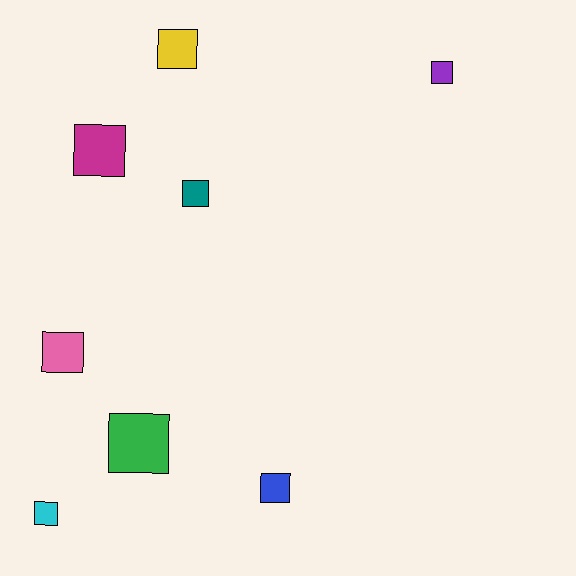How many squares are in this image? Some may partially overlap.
There are 8 squares.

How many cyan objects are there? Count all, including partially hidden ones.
There is 1 cyan object.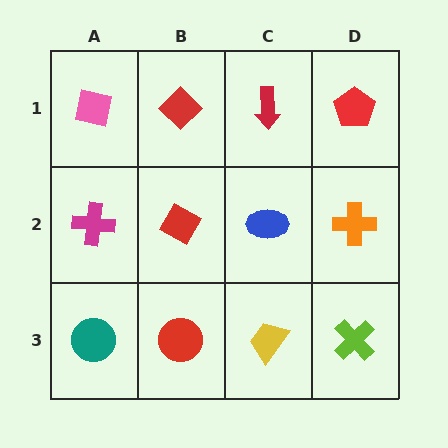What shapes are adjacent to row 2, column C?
A red arrow (row 1, column C), a yellow trapezoid (row 3, column C), a red diamond (row 2, column B), an orange cross (row 2, column D).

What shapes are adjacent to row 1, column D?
An orange cross (row 2, column D), a red arrow (row 1, column C).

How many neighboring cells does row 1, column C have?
3.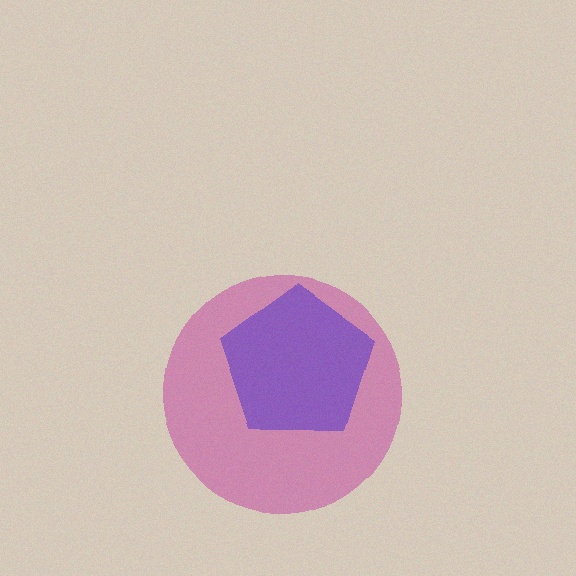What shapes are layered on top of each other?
The layered shapes are: a blue pentagon, a magenta circle.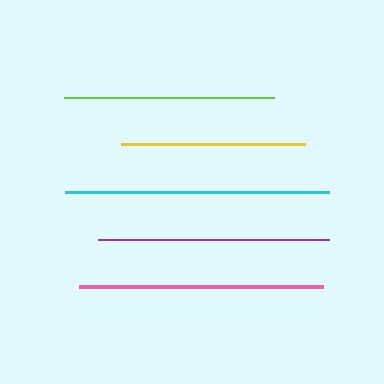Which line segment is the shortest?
The yellow line is the shortest at approximately 185 pixels.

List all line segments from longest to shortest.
From longest to shortest: cyan, pink, purple, lime, yellow.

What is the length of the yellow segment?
The yellow segment is approximately 185 pixels long.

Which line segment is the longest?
The cyan line is the longest at approximately 264 pixels.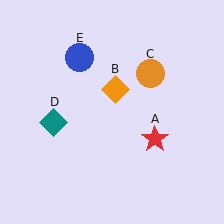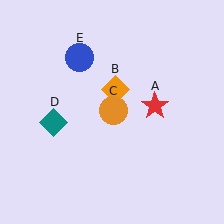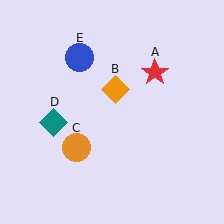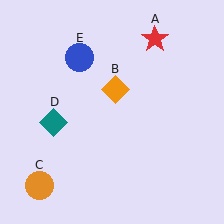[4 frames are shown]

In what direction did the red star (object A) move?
The red star (object A) moved up.